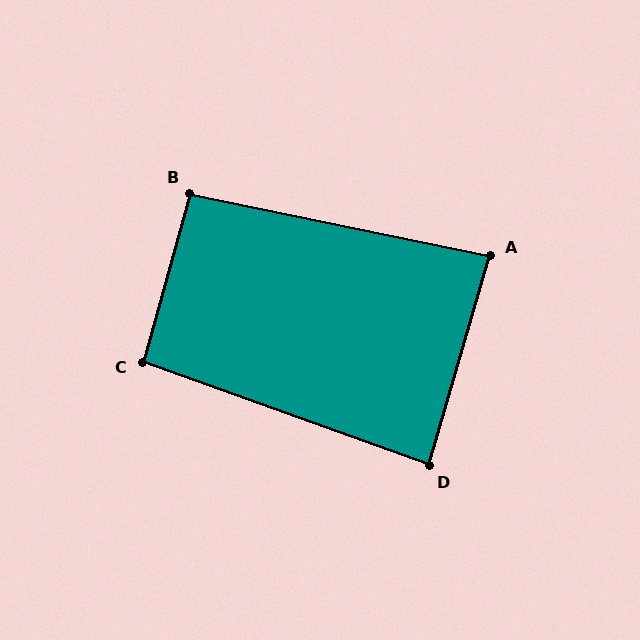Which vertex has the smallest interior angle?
A, at approximately 86 degrees.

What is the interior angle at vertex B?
Approximately 94 degrees (approximately right).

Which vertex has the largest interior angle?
C, at approximately 94 degrees.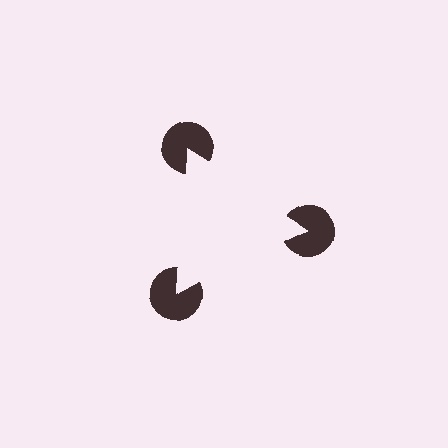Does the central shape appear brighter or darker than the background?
It typically appears slightly brighter than the background, even though no actual brightness change is drawn.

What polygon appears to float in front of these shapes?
An illusory triangle — its edges are inferred from the aligned wedge cuts in the pac-man discs, not physically drawn.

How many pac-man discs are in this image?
There are 3 — one at each vertex of the illusory triangle.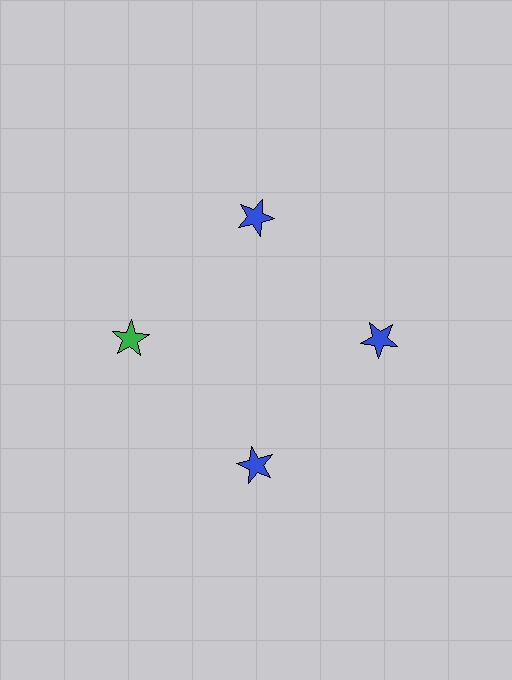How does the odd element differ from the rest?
It has a different color: green instead of blue.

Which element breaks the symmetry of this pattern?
The green star at roughly the 9 o'clock position breaks the symmetry. All other shapes are blue stars.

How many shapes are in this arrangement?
There are 4 shapes arranged in a ring pattern.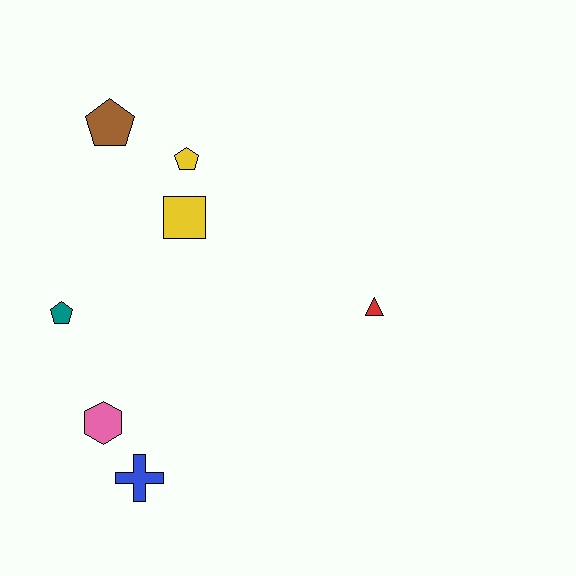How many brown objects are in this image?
There is 1 brown object.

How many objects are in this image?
There are 7 objects.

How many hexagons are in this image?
There is 1 hexagon.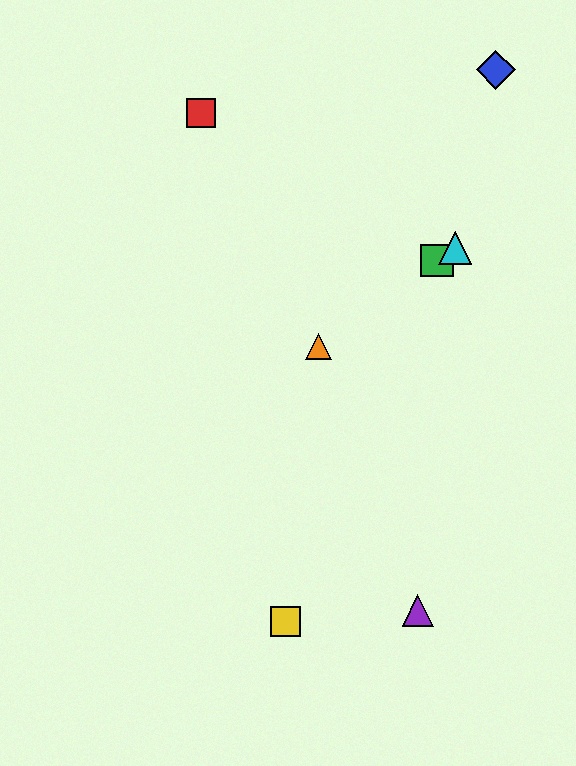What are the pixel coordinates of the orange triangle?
The orange triangle is at (318, 347).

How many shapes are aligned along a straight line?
3 shapes (the green square, the orange triangle, the cyan triangle) are aligned along a straight line.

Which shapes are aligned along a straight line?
The green square, the orange triangle, the cyan triangle are aligned along a straight line.